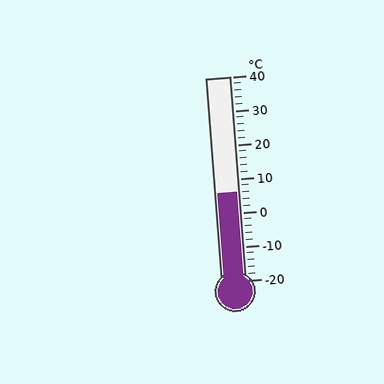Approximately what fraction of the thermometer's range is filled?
The thermometer is filled to approximately 45% of its range.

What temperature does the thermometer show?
The thermometer shows approximately 6°C.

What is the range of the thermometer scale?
The thermometer scale ranges from -20°C to 40°C.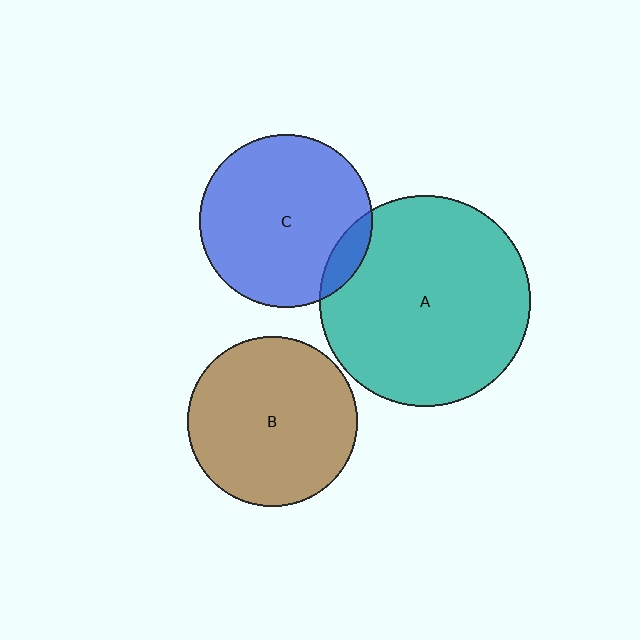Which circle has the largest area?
Circle A (teal).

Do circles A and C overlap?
Yes.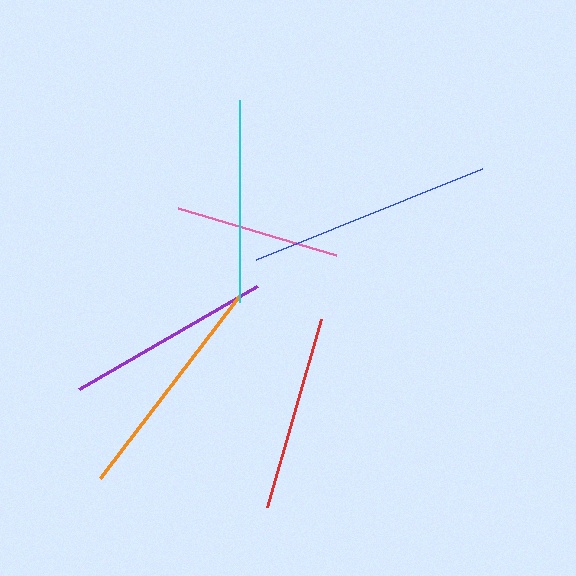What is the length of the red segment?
The red segment is approximately 196 pixels long.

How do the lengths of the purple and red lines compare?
The purple and red lines are approximately the same length.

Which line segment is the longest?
The blue line is the longest at approximately 243 pixels.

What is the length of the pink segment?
The pink segment is approximately 164 pixels long.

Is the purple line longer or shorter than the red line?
The purple line is longer than the red line.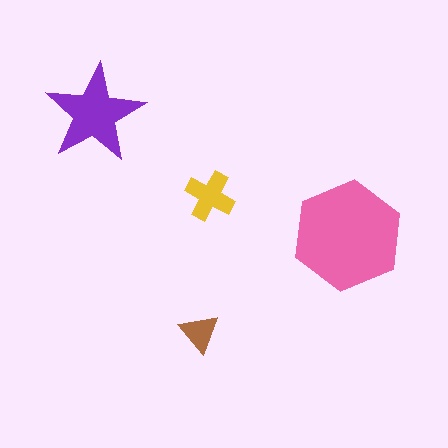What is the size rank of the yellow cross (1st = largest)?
3rd.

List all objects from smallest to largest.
The brown triangle, the yellow cross, the purple star, the pink hexagon.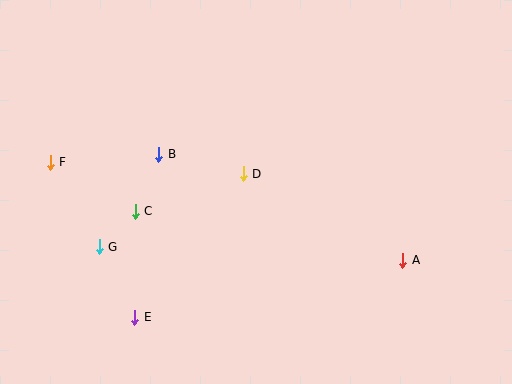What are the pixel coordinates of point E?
Point E is at (135, 317).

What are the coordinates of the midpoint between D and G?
The midpoint between D and G is at (171, 210).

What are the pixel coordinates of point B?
Point B is at (159, 154).